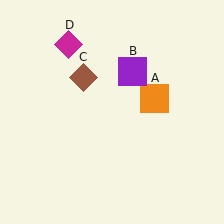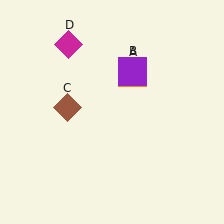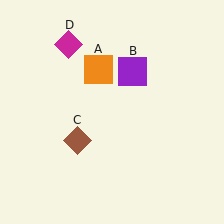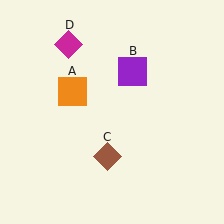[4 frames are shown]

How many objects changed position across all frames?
2 objects changed position: orange square (object A), brown diamond (object C).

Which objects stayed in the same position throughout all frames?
Purple square (object B) and magenta diamond (object D) remained stationary.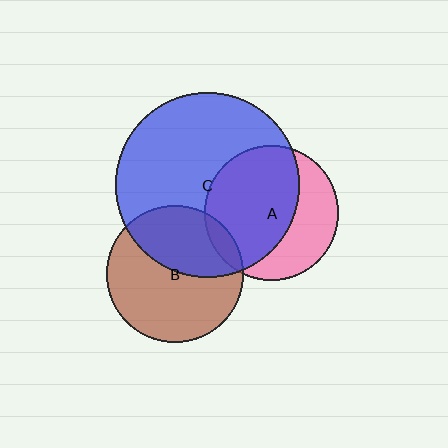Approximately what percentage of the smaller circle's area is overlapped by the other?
Approximately 10%.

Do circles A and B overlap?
Yes.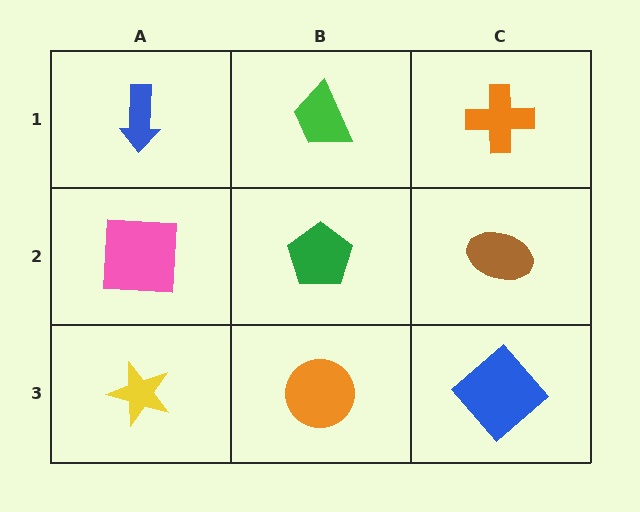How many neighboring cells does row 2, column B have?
4.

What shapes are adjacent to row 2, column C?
An orange cross (row 1, column C), a blue diamond (row 3, column C), a green pentagon (row 2, column B).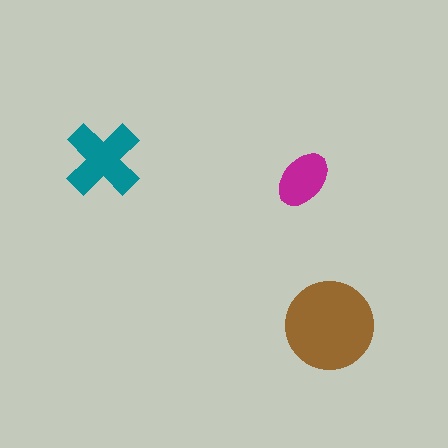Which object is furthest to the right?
The brown circle is rightmost.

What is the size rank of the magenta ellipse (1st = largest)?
3rd.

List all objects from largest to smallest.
The brown circle, the teal cross, the magenta ellipse.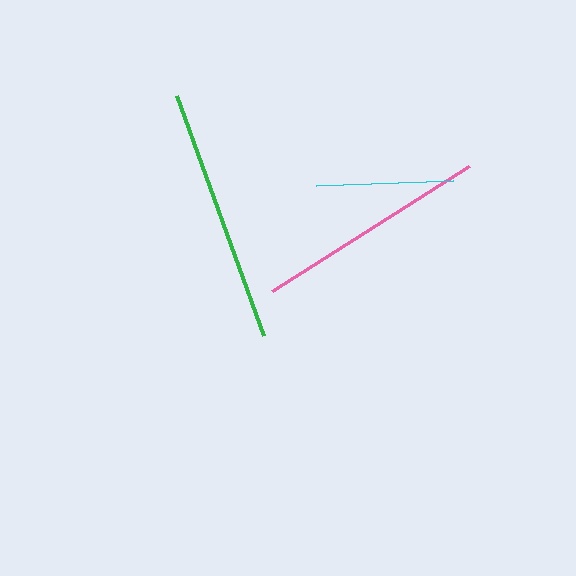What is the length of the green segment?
The green segment is approximately 255 pixels long.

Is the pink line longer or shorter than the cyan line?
The pink line is longer than the cyan line.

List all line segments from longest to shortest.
From longest to shortest: green, pink, cyan.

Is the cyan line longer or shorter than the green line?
The green line is longer than the cyan line.